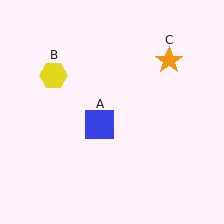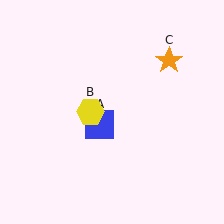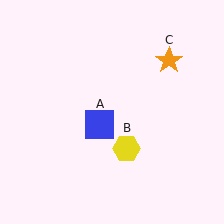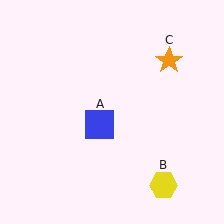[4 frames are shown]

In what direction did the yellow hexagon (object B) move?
The yellow hexagon (object B) moved down and to the right.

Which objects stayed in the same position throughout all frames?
Blue square (object A) and orange star (object C) remained stationary.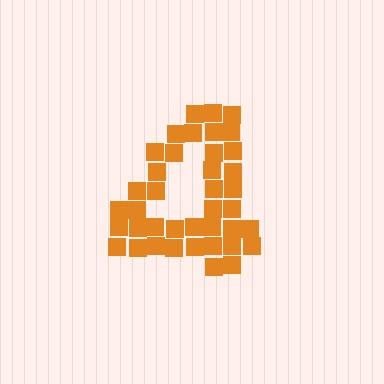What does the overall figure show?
The overall figure shows the digit 4.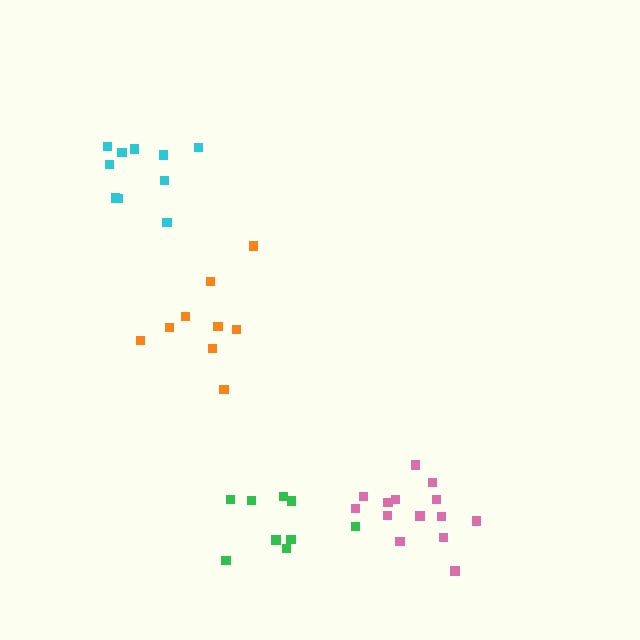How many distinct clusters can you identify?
There are 4 distinct clusters.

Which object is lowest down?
The green cluster is bottommost.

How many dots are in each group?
Group 1: 9 dots, Group 2: 9 dots, Group 3: 14 dots, Group 4: 10 dots (42 total).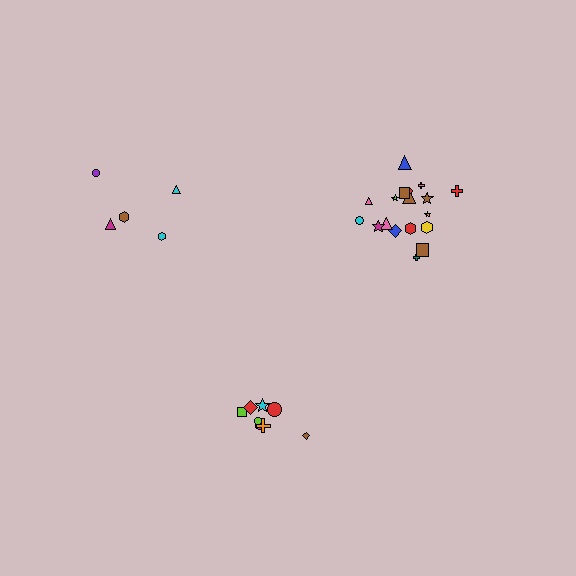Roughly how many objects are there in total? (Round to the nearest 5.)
Roughly 30 objects in total.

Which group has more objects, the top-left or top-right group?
The top-right group.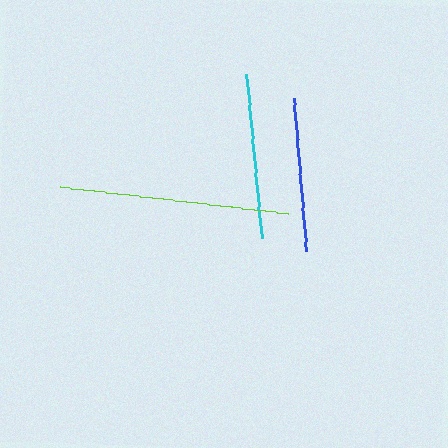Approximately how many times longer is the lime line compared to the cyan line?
The lime line is approximately 1.4 times the length of the cyan line.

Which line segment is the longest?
The lime line is the longest at approximately 230 pixels.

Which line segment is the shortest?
The blue line is the shortest at approximately 154 pixels.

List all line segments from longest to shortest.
From longest to shortest: lime, cyan, blue.